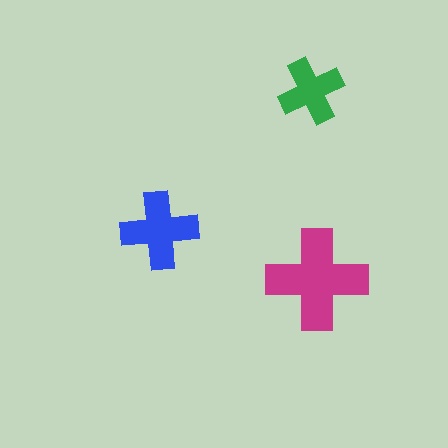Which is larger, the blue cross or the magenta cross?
The magenta one.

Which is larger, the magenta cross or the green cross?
The magenta one.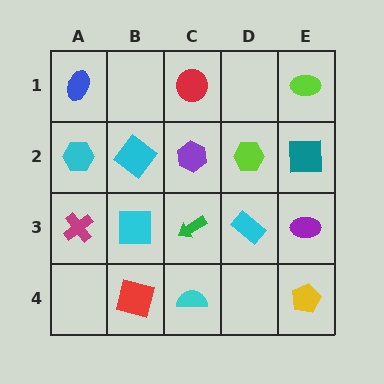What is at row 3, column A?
A magenta cross.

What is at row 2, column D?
A lime hexagon.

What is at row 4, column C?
A cyan semicircle.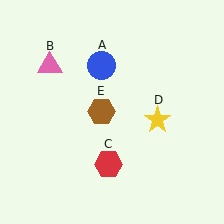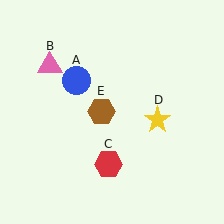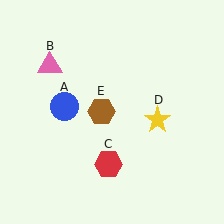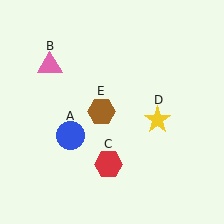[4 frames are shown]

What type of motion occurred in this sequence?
The blue circle (object A) rotated counterclockwise around the center of the scene.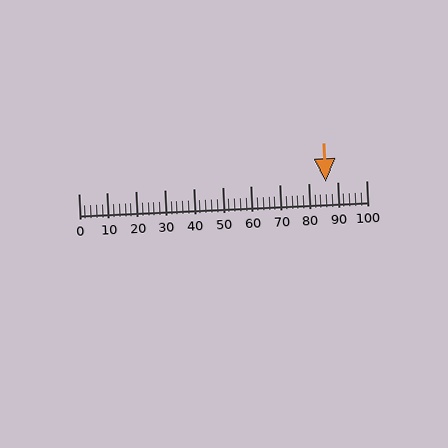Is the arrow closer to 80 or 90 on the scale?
The arrow is closer to 90.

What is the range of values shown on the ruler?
The ruler shows values from 0 to 100.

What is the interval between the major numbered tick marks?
The major tick marks are spaced 10 units apart.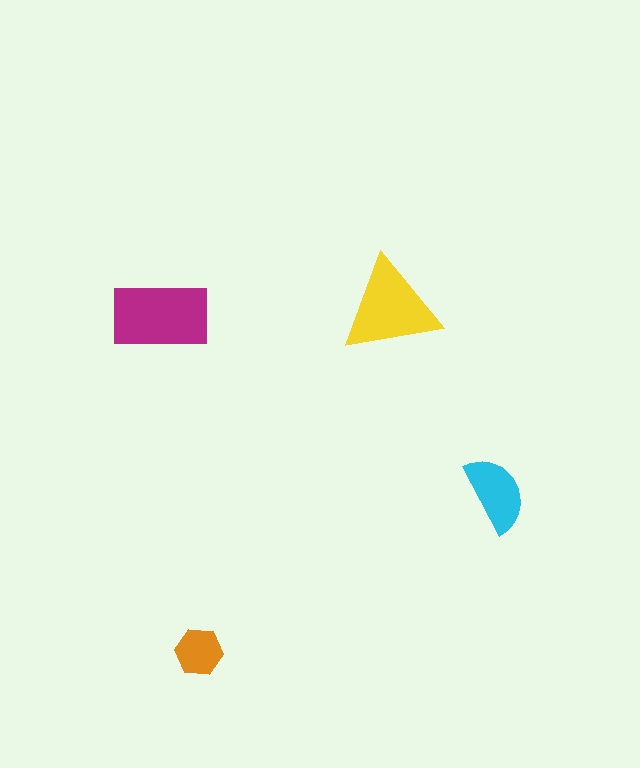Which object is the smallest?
The orange hexagon.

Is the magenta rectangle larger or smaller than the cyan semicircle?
Larger.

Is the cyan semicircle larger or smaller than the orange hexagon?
Larger.